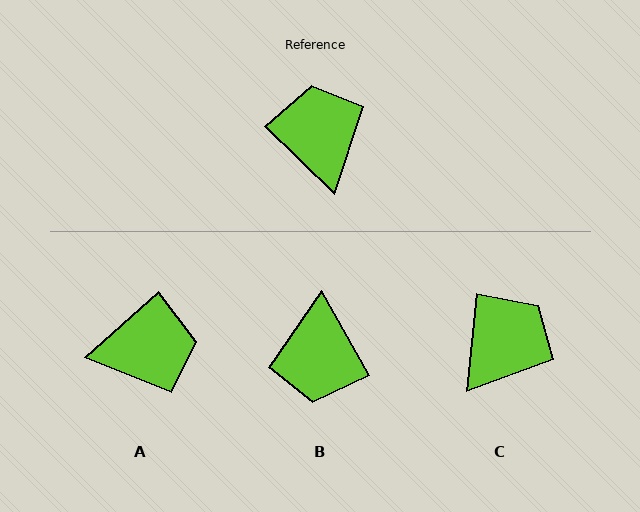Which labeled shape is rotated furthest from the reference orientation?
B, about 164 degrees away.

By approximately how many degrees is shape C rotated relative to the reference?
Approximately 52 degrees clockwise.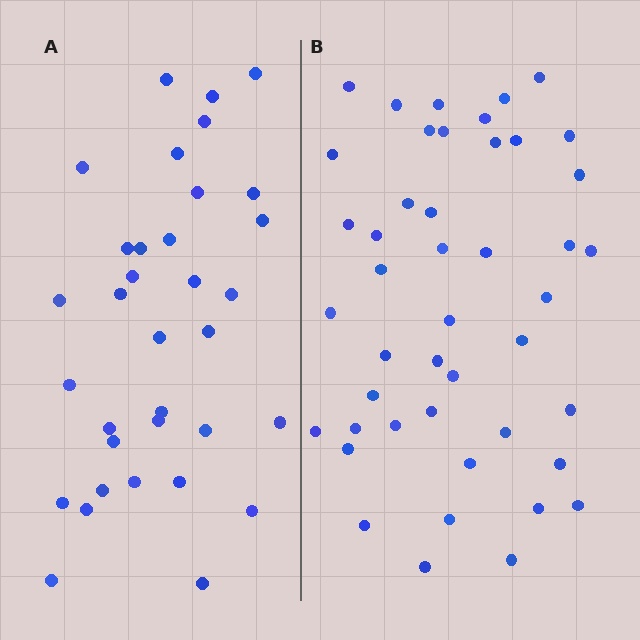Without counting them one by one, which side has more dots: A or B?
Region B (the right region) has more dots.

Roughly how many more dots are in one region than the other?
Region B has roughly 12 or so more dots than region A.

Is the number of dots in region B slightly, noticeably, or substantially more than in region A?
Region B has noticeably more, but not dramatically so. The ratio is roughly 1.3 to 1.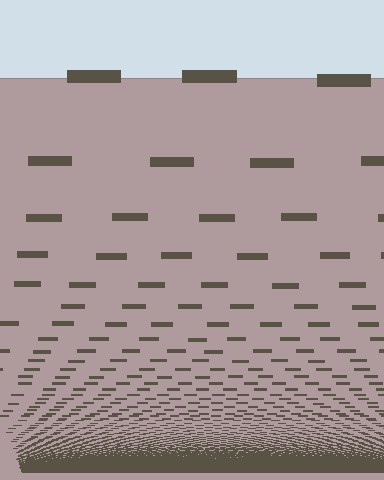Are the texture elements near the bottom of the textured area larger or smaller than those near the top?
Smaller. The gradient is inverted — elements near the bottom are smaller and denser.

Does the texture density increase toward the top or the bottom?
Density increases toward the bottom.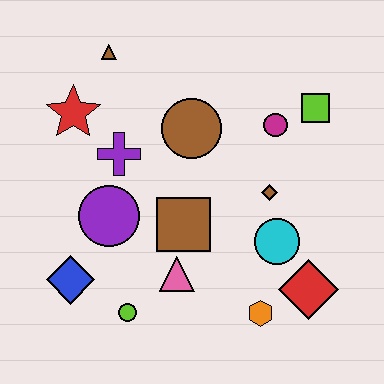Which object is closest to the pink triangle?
The brown square is closest to the pink triangle.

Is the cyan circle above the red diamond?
Yes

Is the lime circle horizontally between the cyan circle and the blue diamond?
Yes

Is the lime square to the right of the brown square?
Yes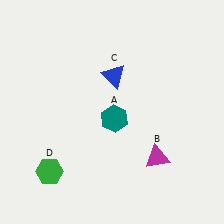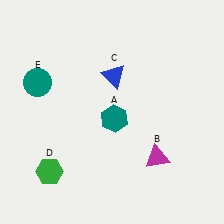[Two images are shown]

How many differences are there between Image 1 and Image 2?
There is 1 difference between the two images.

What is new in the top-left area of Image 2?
A teal circle (E) was added in the top-left area of Image 2.